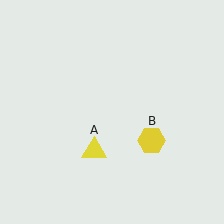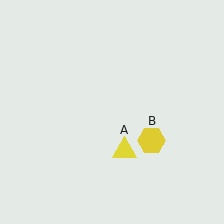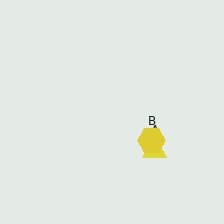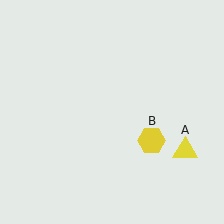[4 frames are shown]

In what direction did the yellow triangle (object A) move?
The yellow triangle (object A) moved right.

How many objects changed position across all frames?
1 object changed position: yellow triangle (object A).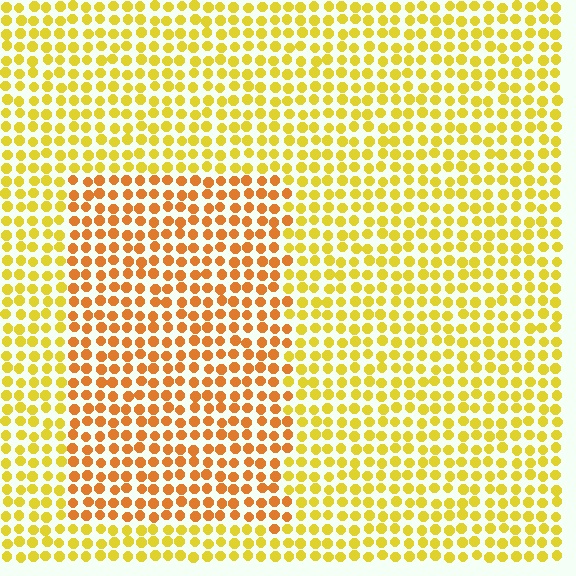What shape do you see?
I see a rectangle.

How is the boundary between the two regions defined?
The boundary is defined purely by a slight shift in hue (about 29 degrees). Spacing, size, and orientation are identical on both sides.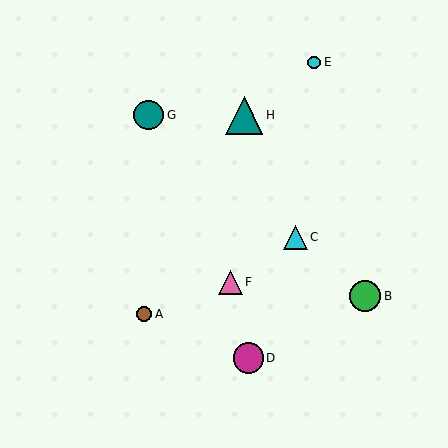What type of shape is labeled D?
Shape D is a magenta circle.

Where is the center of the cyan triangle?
The center of the cyan triangle is at (295, 237).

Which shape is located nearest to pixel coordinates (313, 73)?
The cyan circle (labeled E) at (314, 62) is nearest to that location.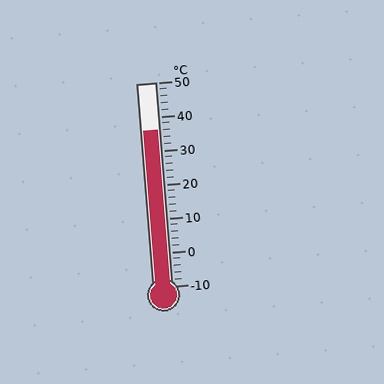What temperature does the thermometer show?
The thermometer shows approximately 36°C.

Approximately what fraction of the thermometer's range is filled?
The thermometer is filled to approximately 75% of its range.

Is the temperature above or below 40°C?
The temperature is below 40°C.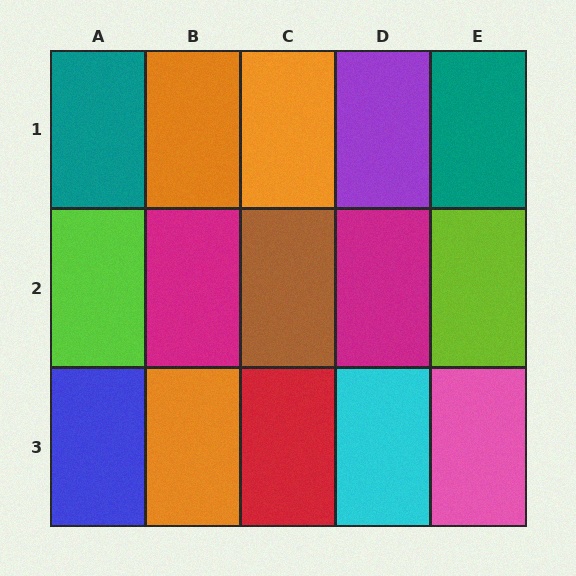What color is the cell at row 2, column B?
Magenta.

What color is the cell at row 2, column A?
Lime.